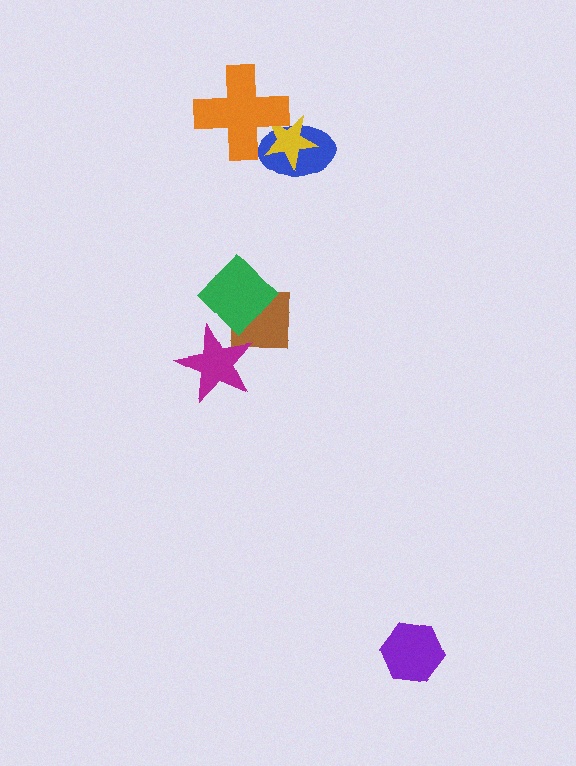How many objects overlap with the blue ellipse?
2 objects overlap with the blue ellipse.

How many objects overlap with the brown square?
2 objects overlap with the brown square.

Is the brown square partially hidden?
Yes, it is partially covered by another shape.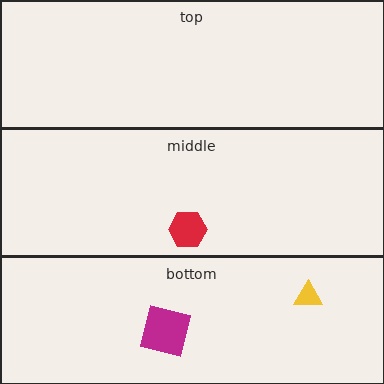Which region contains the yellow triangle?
The bottom region.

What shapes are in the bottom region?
The magenta square, the yellow triangle.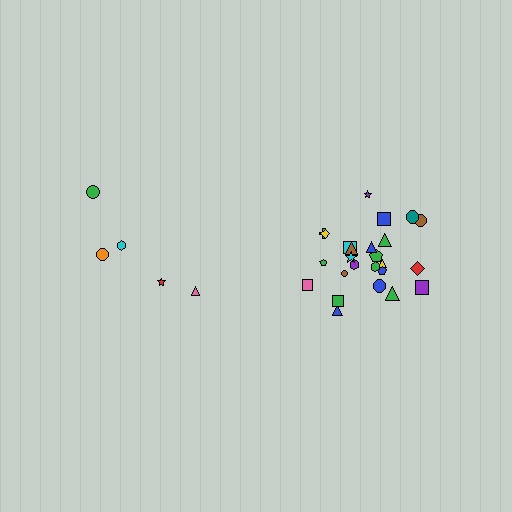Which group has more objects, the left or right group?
The right group.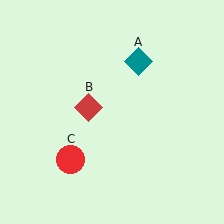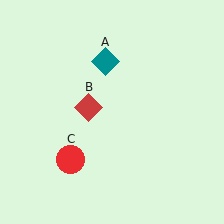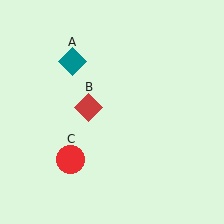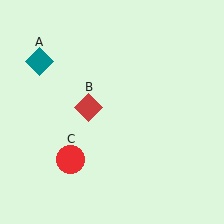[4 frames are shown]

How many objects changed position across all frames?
1 object changed position: teal diamond (object A).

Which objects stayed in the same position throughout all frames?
Red diamond (object B) and red circle (object C) remained stationary.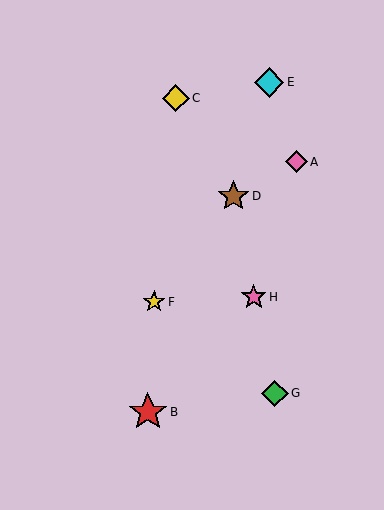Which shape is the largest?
The red star (labeled B) is the largest.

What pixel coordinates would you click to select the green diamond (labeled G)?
Click at (275, 393) to select the green diamond G.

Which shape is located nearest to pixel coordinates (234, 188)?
The brown star (labeled D) at (234, 196) is nearest to that location.